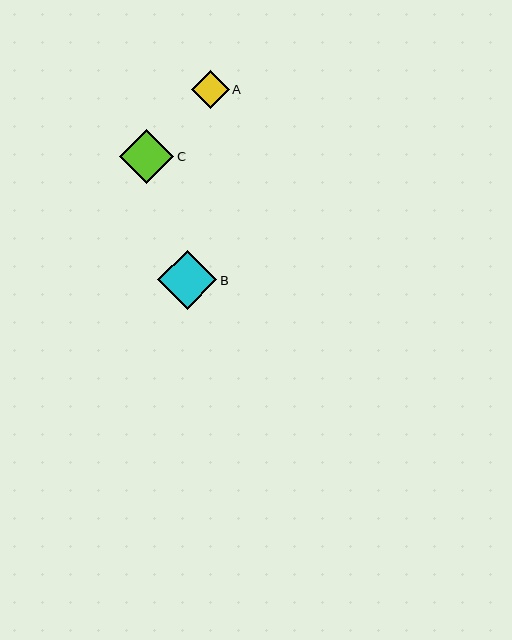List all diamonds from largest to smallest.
From largest to smallest: B, C, A.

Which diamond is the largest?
Diamond B is the largest with a size of approximately 59 pixels.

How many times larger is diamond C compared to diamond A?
Diamond C is approximately 1.4 times the size of diamond A.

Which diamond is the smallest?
Diamond A is the smallest with a size of approximately 38 pixels.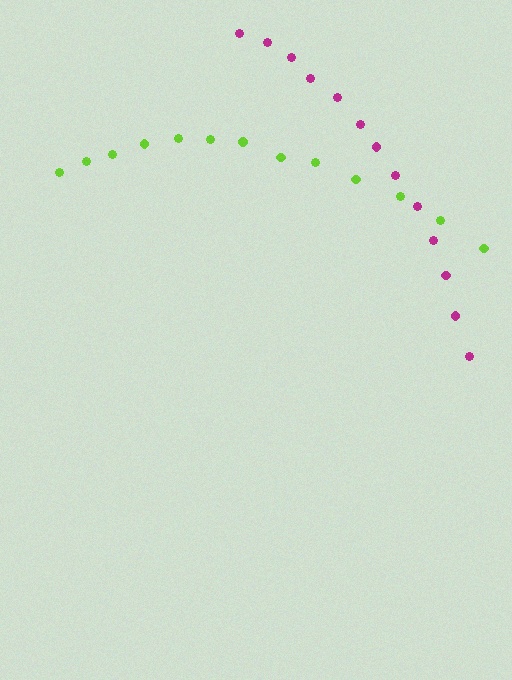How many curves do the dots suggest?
There are 2 distinct paths.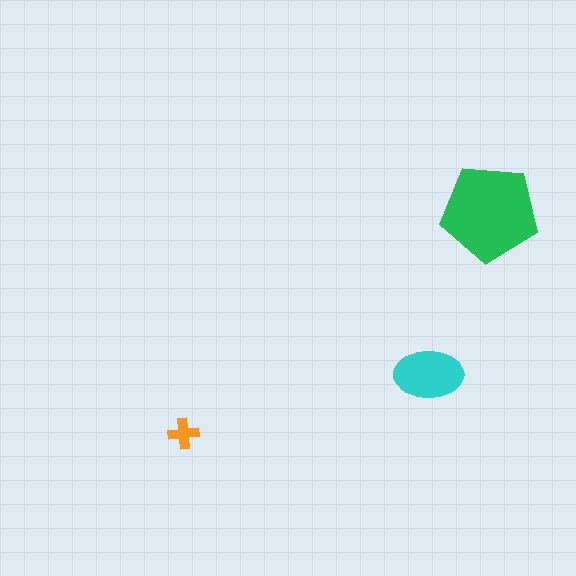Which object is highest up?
The green pentagon is topmost.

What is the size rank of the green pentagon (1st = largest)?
1st.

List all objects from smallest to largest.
The orange cross, the cyan ellipse, the green pentagon.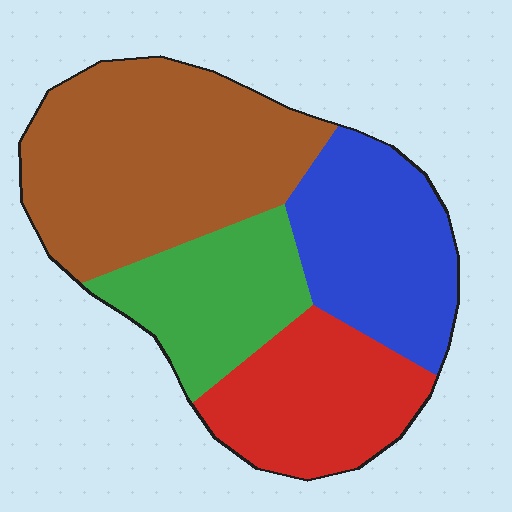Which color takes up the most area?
Brown, at roughly 40%.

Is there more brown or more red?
Brown.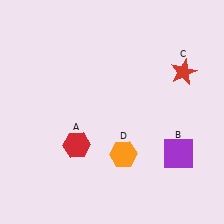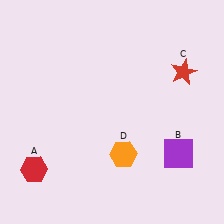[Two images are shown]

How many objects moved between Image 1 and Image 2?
1 object moved between the two images.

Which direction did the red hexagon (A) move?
The red hexagon (A) moved left.